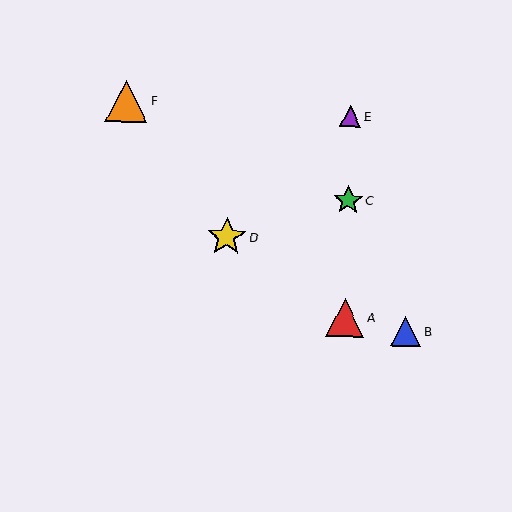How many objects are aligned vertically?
3 objects (A, C, E) are aligned vertically.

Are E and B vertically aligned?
No, E is at x≈350 and B is at x≈406.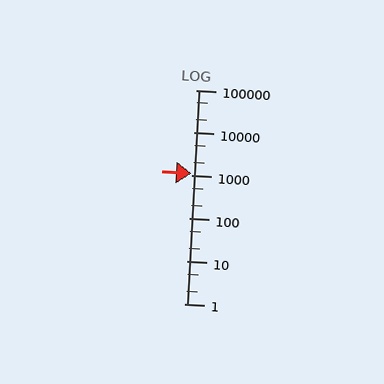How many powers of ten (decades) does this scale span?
The scale spans 5 decades, from 1 to 100000.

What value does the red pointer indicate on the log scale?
The pointer indicates approximately 1100.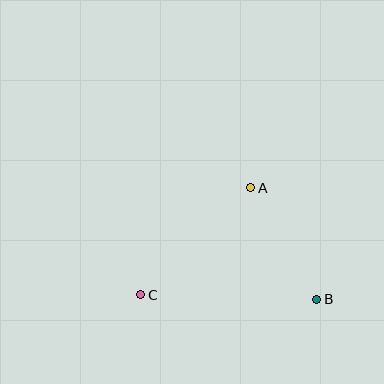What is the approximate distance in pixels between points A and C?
The distance between A and C is approximately 153 pixels.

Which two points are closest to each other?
Points A and B are closest to each other.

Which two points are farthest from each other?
Points B and C are farthest from each other.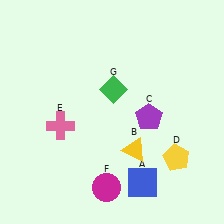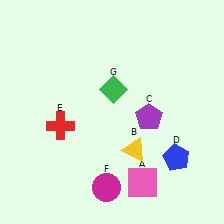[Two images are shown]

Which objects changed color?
A changed from blue to pink. D changed from yellow to blue. E changed from pink to red.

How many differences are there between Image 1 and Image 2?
There are 3 differences between the two images.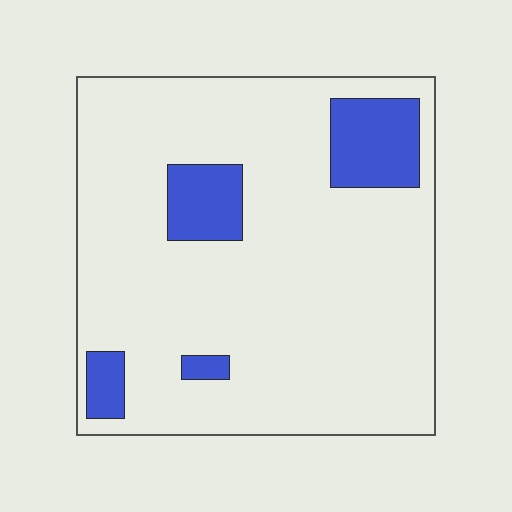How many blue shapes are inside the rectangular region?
4.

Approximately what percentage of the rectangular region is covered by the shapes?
Approximately 15%.